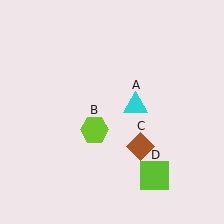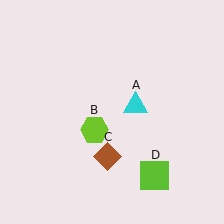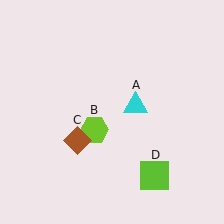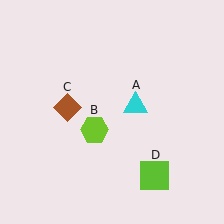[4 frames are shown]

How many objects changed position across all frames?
1 object changed position: brown diamond (object C).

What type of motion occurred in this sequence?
The brown diamond (object C) rotated clockwise around the center of the scene.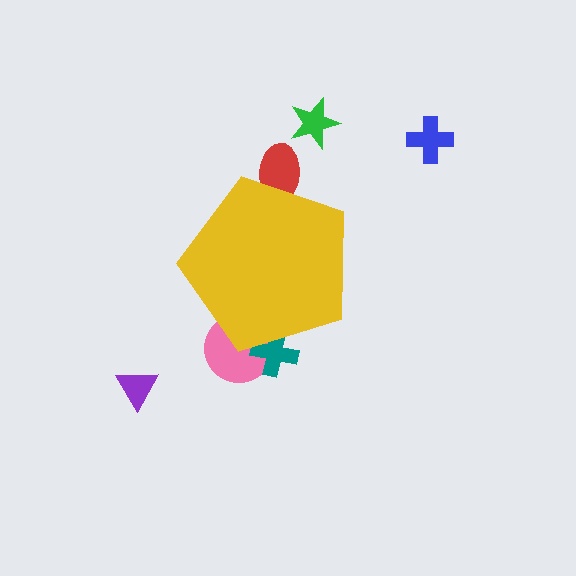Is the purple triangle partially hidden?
No, the purple triangle is fully visible.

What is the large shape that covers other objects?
A yellow pentagon.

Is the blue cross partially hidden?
No, the blue cross is fully visible.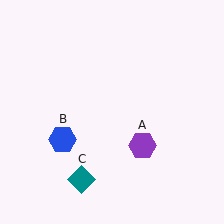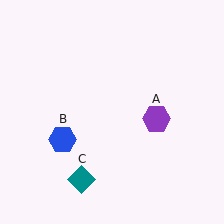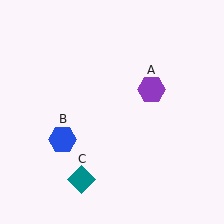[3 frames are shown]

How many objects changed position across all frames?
1 object changed position: purple hexagon (object A).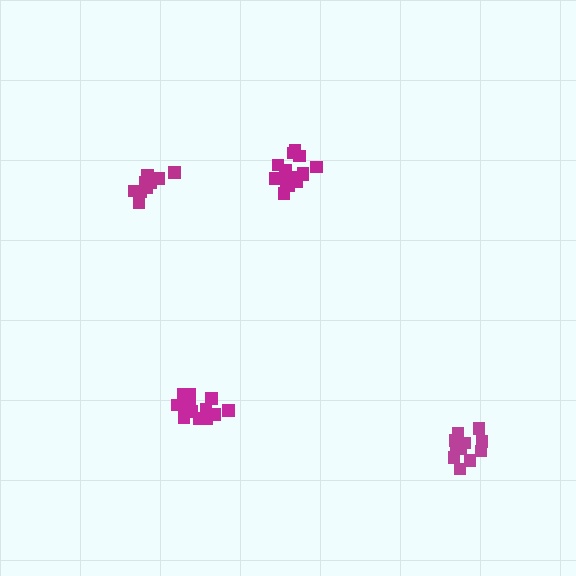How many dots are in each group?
Group 1: 16 dots, Group 2: 14 dots, Group 3: 11 dots, Group 4: 11 dots (52 total).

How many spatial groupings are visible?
There are 4 spatial groupings.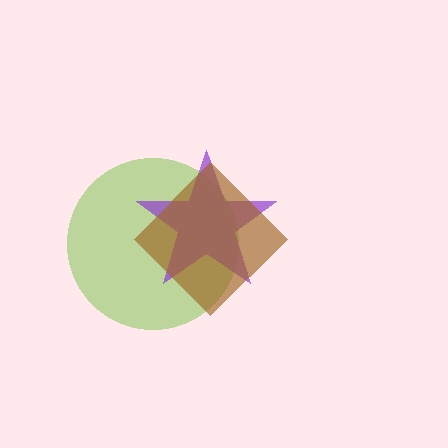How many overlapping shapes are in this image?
There are 3 overlapping shapes in the image.